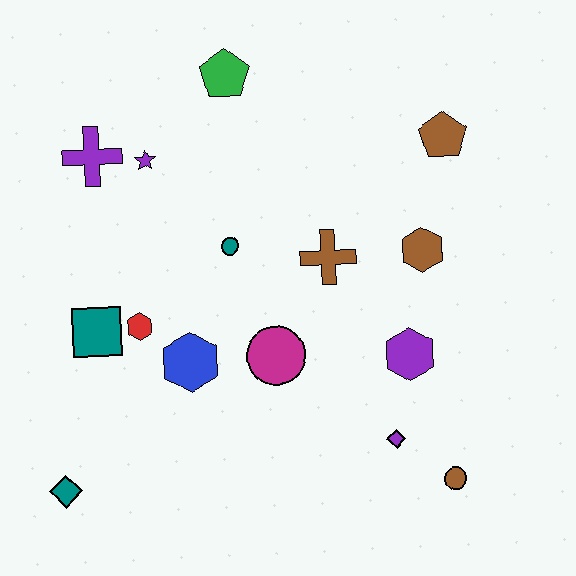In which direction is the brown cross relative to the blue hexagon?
The brown cross is to the right of the blue hexagon.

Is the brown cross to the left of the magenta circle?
No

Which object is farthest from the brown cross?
The teal diamond is farthest from the brown cross.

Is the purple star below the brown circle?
No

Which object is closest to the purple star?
The purple cross is closest to the purple star.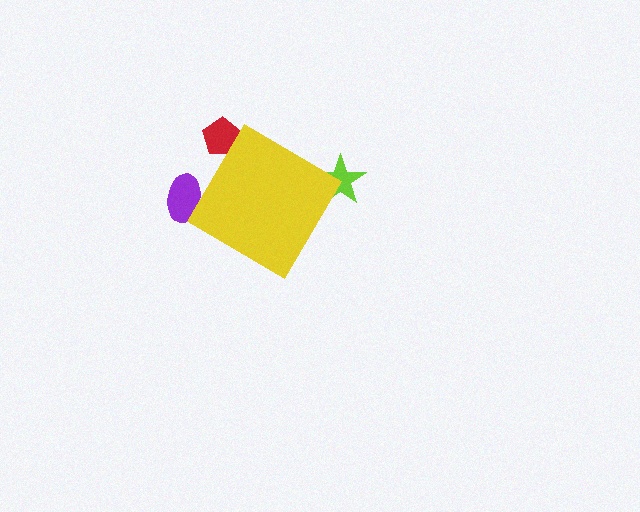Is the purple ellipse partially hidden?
Yes, the purple ellipse is partially hidden behind the yellow diamond.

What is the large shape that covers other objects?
A yellow diamond.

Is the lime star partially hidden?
Yes, the lime star is partially hidden behind the yellow diamond.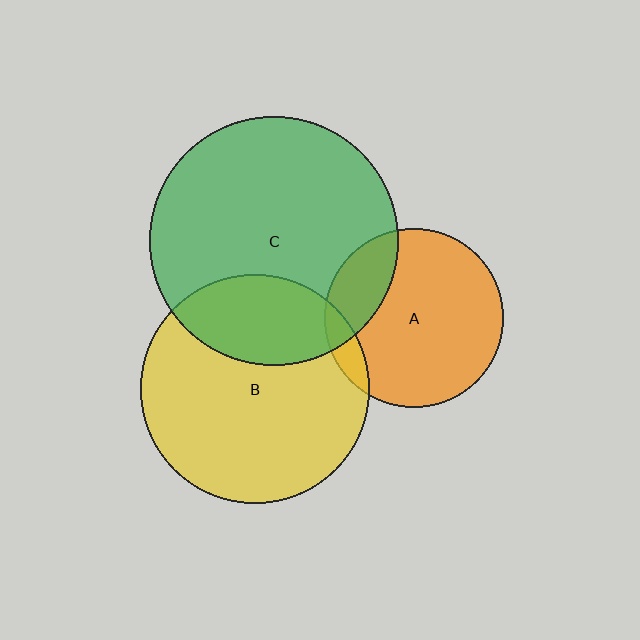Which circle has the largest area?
Circle C (green).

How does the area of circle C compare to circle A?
Approximately 1.9 times.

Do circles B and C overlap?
Yes.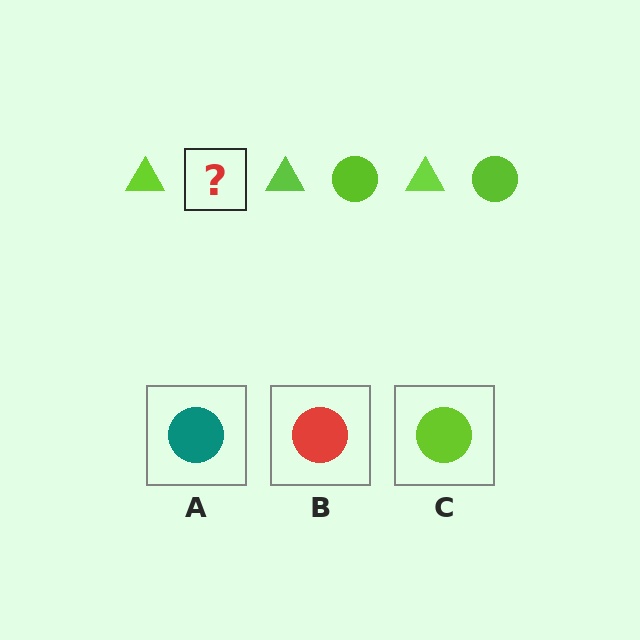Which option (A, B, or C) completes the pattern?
C.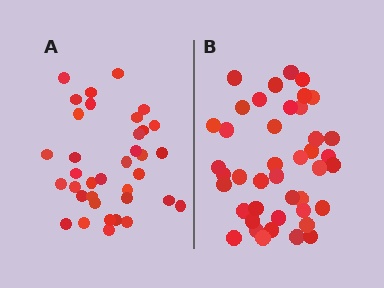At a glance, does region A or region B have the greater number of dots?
Region B (the right region) has more dots.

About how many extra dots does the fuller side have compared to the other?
Region B has about 6 more dots than region A.